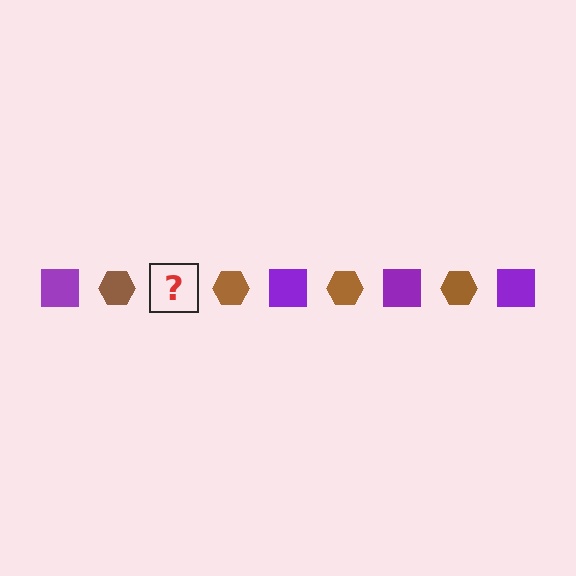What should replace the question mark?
The question mark should be replaced with a purple square.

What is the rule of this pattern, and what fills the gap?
The rule is that the pattern alternates between purple square and brown hexagon. The gap should be filled with a purple square.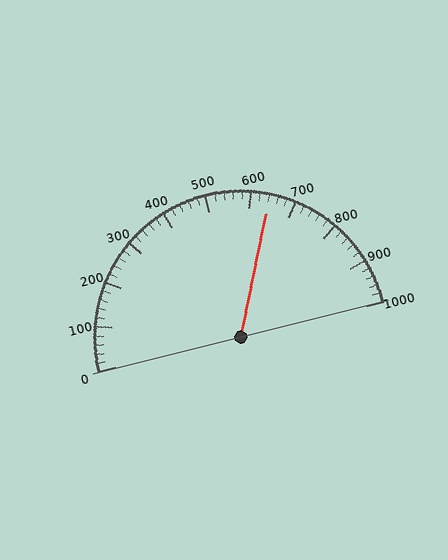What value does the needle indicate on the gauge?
The needle indicates approximately 640.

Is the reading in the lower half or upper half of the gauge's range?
The reading is in the upper half of the range (0 to 1000).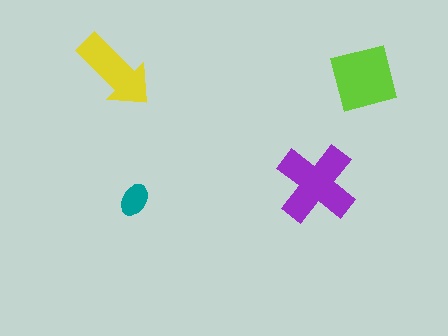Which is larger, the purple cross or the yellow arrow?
The purple cross.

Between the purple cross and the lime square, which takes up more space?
The purple cross.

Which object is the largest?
The purple cross.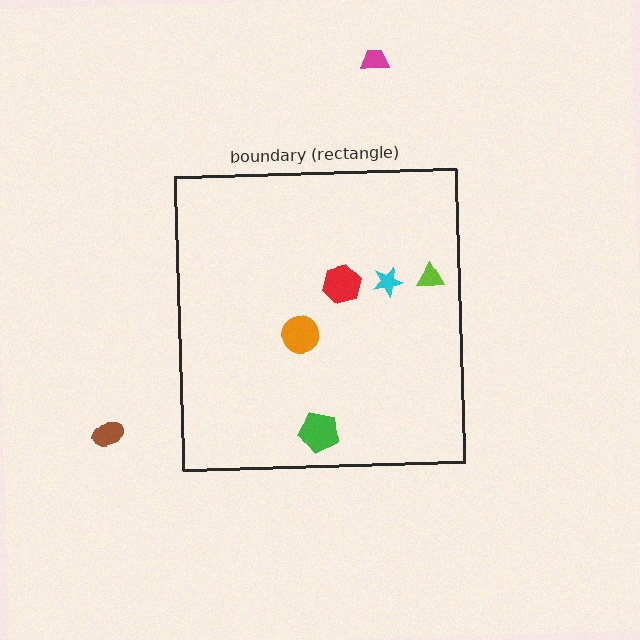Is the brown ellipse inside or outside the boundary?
Outside.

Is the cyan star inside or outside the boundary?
Inside.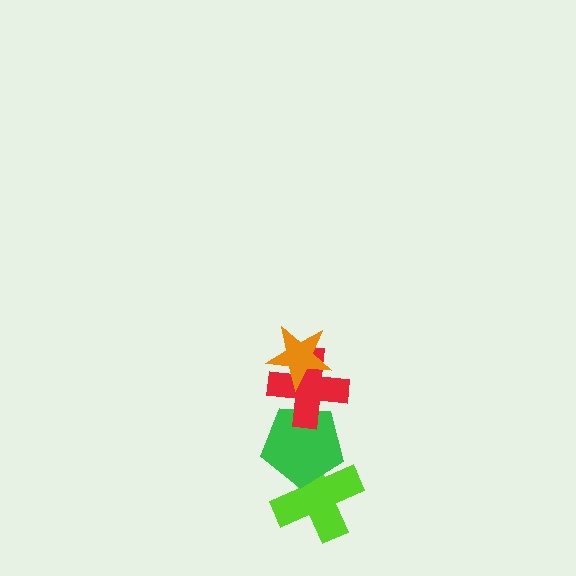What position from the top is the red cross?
The red cross is 2nd from the top.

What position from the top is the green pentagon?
The green pentagon is 3rd from the top.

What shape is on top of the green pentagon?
The red cross is on top of the green pentagon.